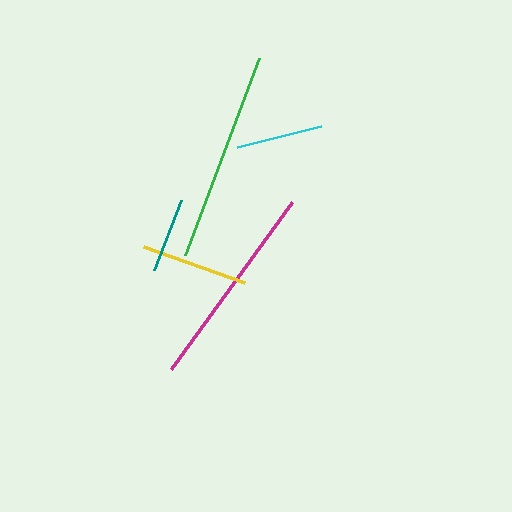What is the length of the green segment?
The green segment is approximately 211 pixels long.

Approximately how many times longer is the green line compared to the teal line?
The green line is approximately 2.8 times the length of the teal line.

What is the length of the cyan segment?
The cyan segment is approximately 87 pixels long.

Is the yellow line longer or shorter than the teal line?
The yellow line is longer than the teal line.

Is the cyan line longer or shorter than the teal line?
The cyan line is longer than the teal line.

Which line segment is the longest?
The green line is the longest at approximately 211 pixels.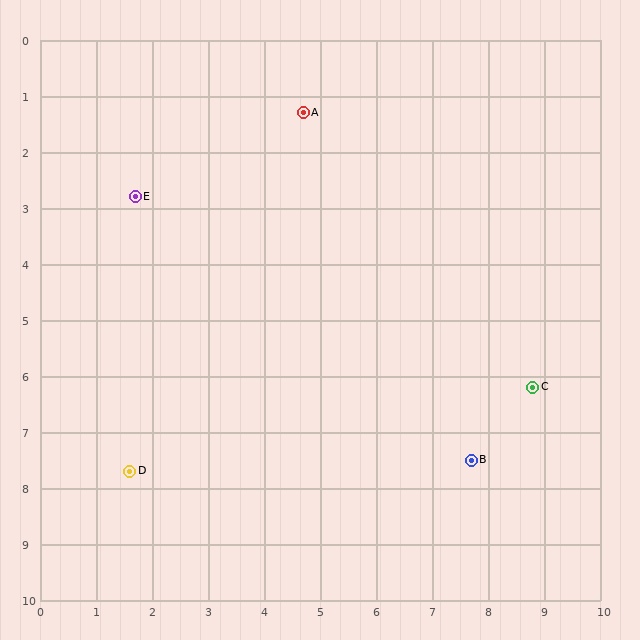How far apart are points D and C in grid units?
Points D and C are about 7.4 grid units apart.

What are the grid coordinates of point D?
Point D is at approximately (1.6, 7.7).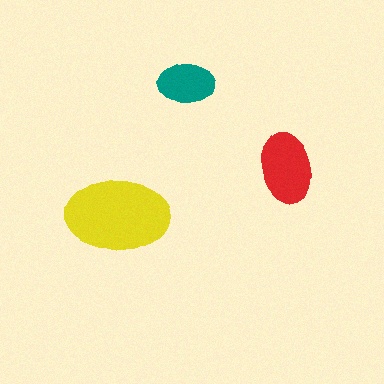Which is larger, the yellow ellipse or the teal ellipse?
The yellow one.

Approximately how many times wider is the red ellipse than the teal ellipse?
About 1.5 times wider.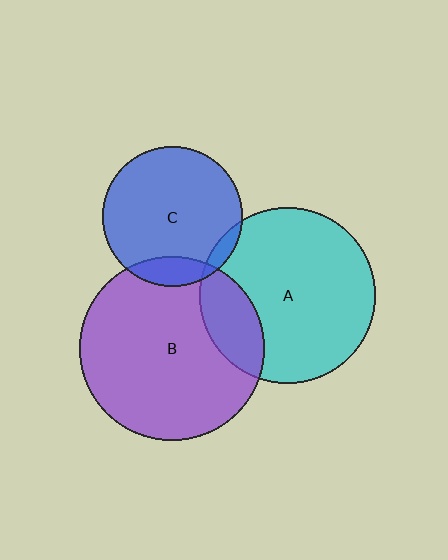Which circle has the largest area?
Circle B (purple).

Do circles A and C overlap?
Yes.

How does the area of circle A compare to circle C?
Approximately 1.6 times.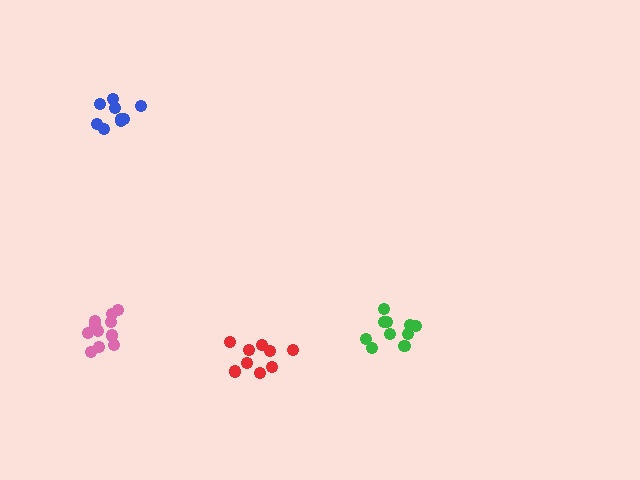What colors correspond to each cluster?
The clusters are colored: pink, red, green, blue.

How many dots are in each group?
Group 1: 12 dots, Group 2: 9 dots, Group 3: 11 dots, Group 4: 9 dots (41 total).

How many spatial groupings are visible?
There are 4 spatial groupings.